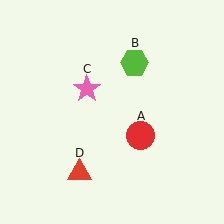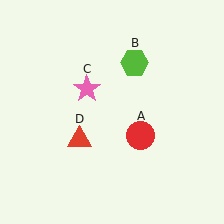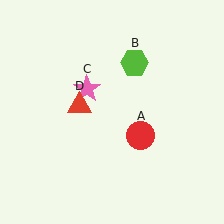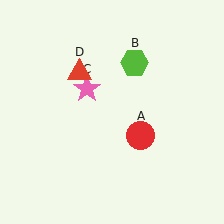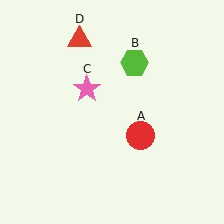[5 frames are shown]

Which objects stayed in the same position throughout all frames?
Red circle (object A) and lime hexagon (object B) and pink star (object C) remained stationary.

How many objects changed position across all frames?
1 object changed position: red triangle (object D).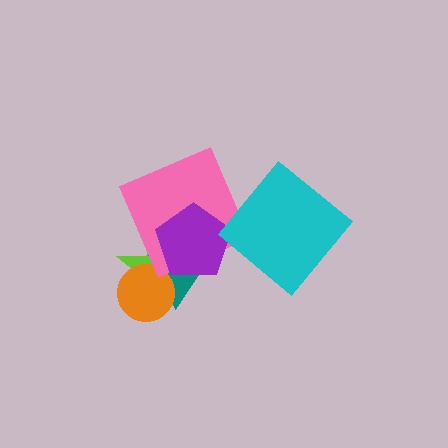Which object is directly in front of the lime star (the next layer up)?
The teal triangle is directly in front of the lime star.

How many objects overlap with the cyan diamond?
0 objects overlap with the cyan diamond.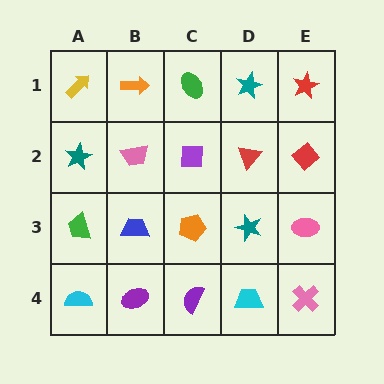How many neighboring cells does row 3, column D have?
4.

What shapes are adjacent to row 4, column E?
A pink ellipse (row 3, column E), a cyan trapezoid (row 4, column D).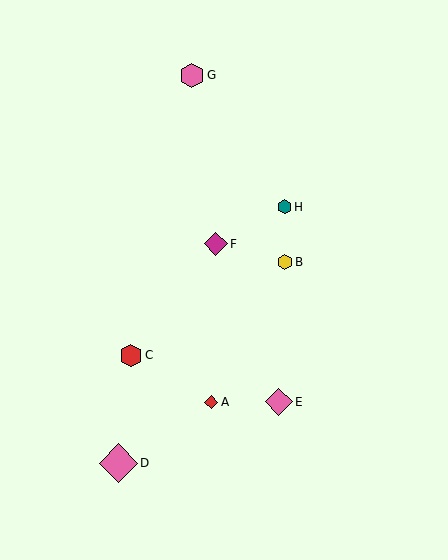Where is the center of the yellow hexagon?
The center of the yellow hexagon is at (285, 262).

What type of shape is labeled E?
Shape E is a pink diamond.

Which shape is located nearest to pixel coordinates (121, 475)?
The pink diamond (labeled D) at (118, 463) is nearest to that location.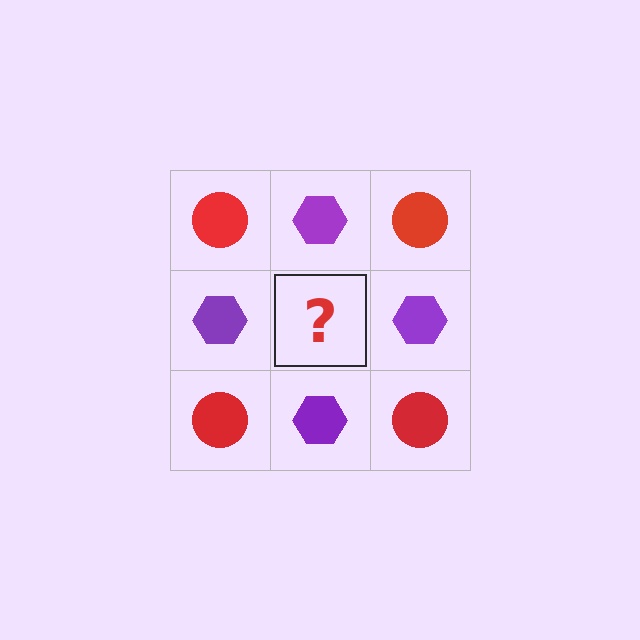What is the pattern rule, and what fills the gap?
The rule is that it alternates red circle and purple hexagon in a checkerboard pattern. The gap should be filled with a red circle.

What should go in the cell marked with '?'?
The missing cell should contain a red circle.